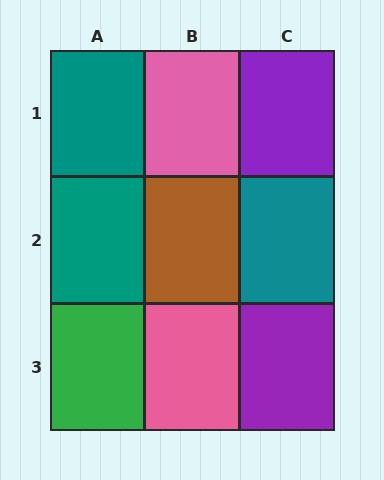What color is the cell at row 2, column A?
Teal.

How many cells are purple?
2 cells are purple.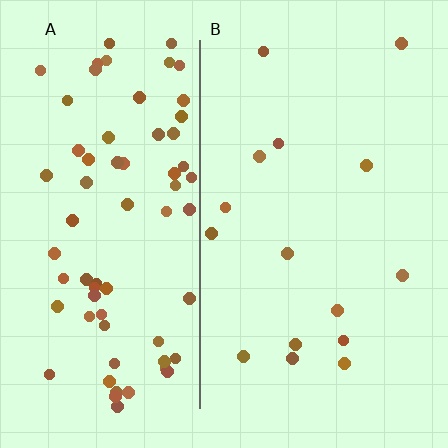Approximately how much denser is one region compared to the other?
Approximately 4.7× — region A over region B.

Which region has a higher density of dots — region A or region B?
A (the left).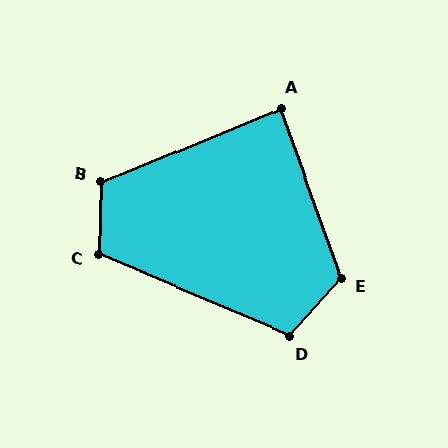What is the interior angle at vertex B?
Approximately 115 degrees (obtuse).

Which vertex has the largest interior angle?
E, at approximately 118 degrees.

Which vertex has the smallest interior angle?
A, at approximately 87 degrees.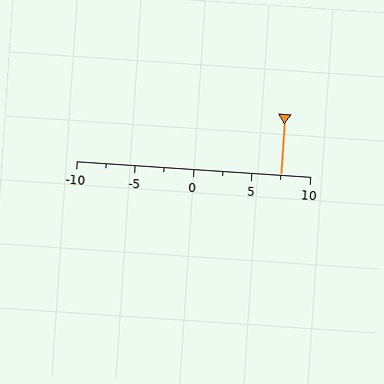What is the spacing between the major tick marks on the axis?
The major ticks are spaced 5 apart.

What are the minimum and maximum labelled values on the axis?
The axis runs from -10 to 10.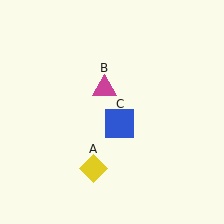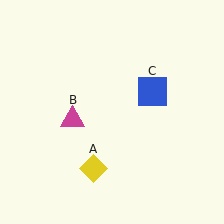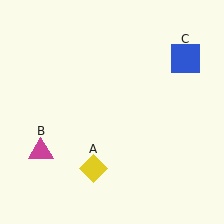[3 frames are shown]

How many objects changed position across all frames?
2 objects changed position: magenta triangle (object B), blue square (object C).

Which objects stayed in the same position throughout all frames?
Yellow diamond (object A) remained stationary.